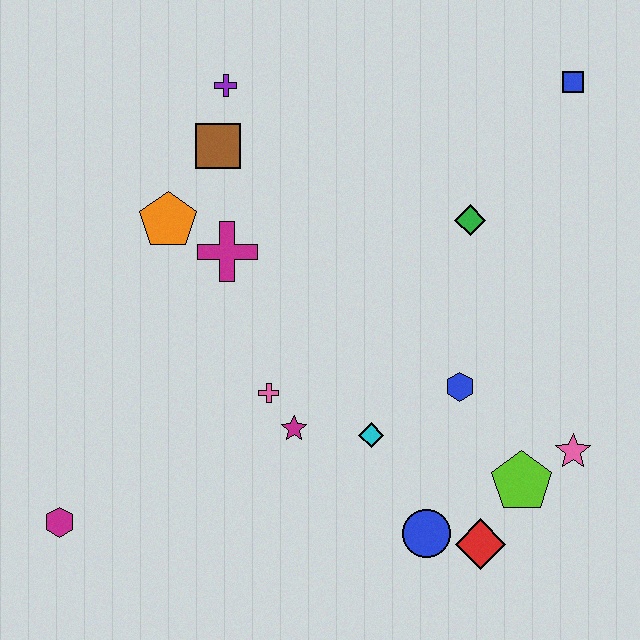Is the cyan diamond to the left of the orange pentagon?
No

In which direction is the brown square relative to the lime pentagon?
The brown square is above the lime pentagon.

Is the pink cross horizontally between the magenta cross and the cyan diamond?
Yes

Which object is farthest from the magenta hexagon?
The blue square is farthest from the magenta hexagon.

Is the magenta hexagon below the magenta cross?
Yes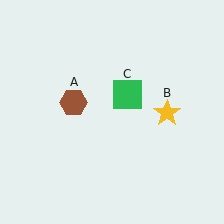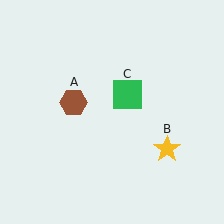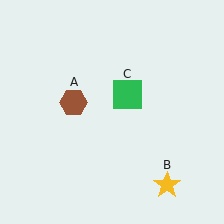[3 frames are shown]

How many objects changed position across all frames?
1 object changed position: yellow star (object B).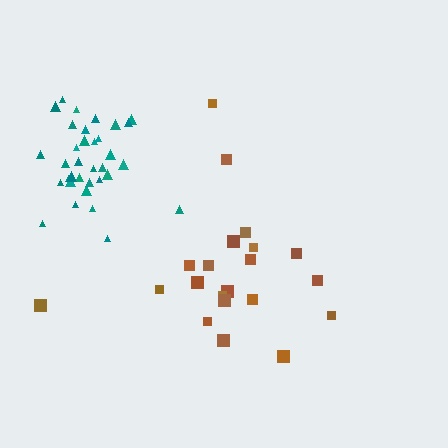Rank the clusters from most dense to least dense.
teal, brown.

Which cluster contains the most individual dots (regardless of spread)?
Teal (35).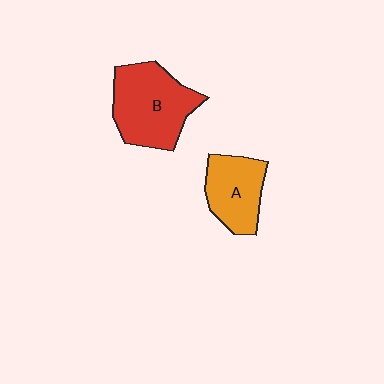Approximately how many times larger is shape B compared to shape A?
Approximately 1.5 times.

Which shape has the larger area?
Shape B (red).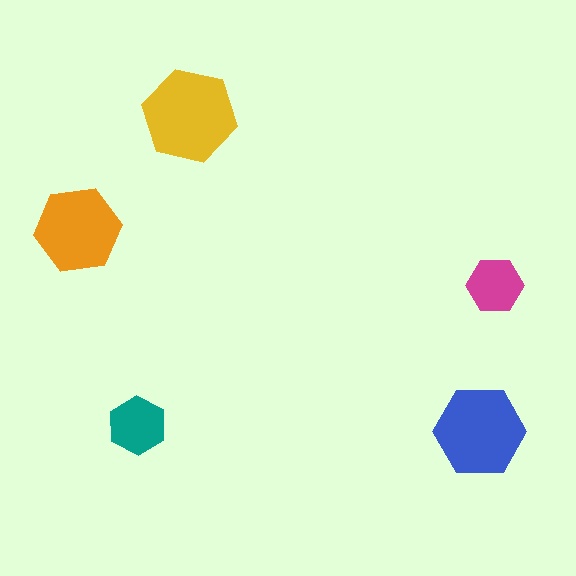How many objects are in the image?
There are 5 objects in the image.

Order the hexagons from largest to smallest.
the yellow one, the blue one, the orange one, the teal one, the magenta one.